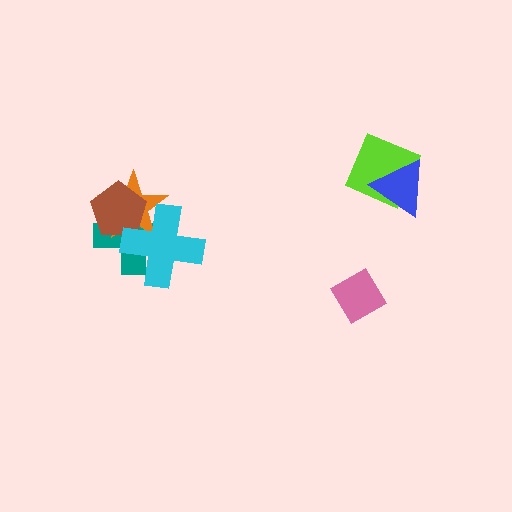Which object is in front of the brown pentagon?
The cyan cross is in front of the brown pentagon.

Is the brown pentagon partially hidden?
Yes, it is partially covered by another shape.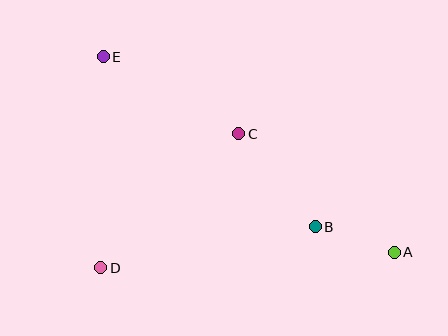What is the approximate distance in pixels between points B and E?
The distance between B and E is approximately 272 pixels.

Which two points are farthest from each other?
Points A and E are farthest from each other.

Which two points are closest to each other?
Points A and B are closest to each other.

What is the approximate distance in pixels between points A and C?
The distance between A and C is approximately 196 pixels.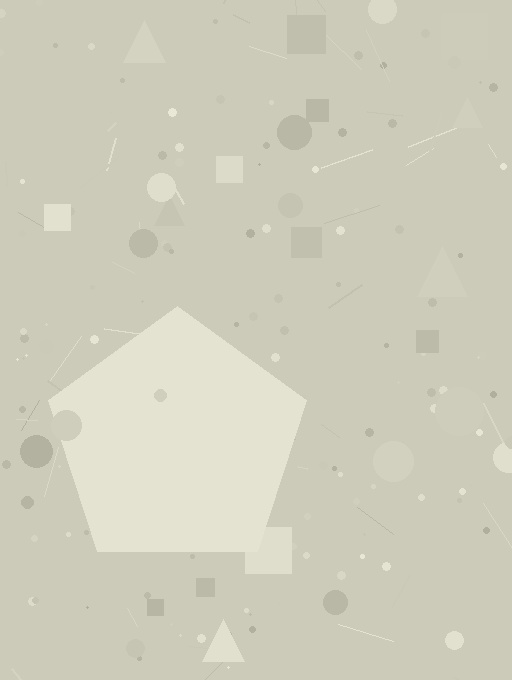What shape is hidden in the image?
A pentagon is hidden in the image.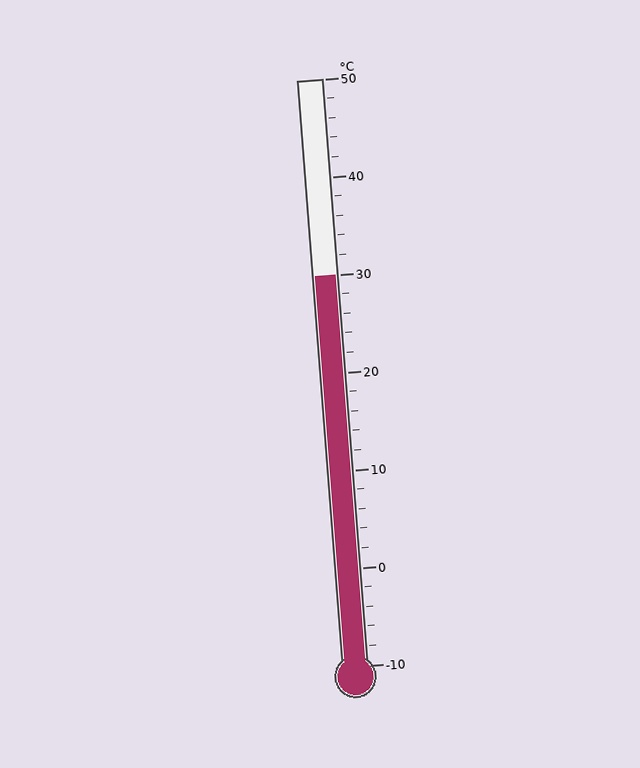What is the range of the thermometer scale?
The thermometer scale ranges from -10°C to 50°C.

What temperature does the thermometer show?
The thermometer shows approximately 30°C.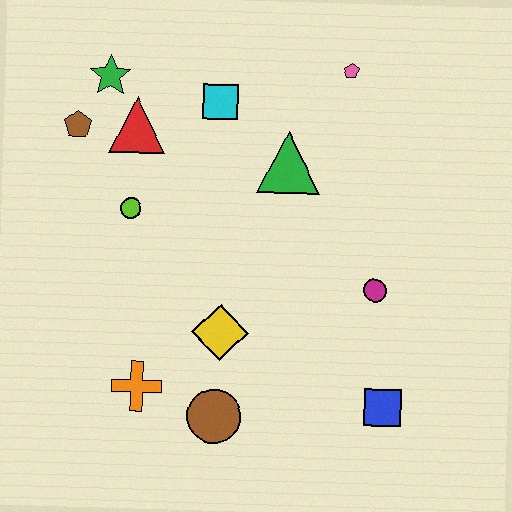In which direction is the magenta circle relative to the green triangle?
The magenta circle is below the green triangle.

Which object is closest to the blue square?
The magenta circle is closest to the blue square.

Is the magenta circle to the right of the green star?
Yes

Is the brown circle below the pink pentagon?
Yes